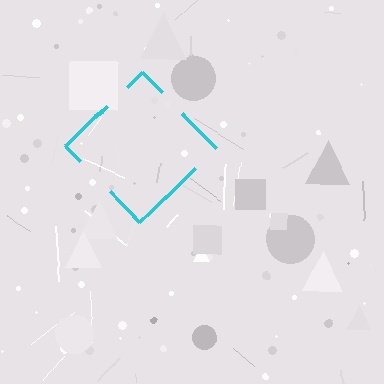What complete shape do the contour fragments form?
The contour fragments form a diamond.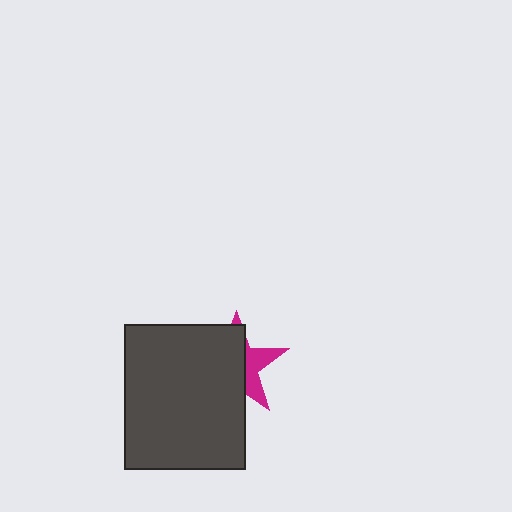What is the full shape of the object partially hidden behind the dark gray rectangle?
The partially hidden object is a magenta star.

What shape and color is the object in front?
The object in front is a dark gray rectangle.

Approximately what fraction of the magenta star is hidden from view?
Roughly 64% of the magenta star is hidden behind the dark gray rectangle.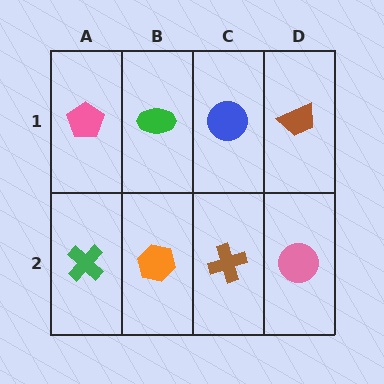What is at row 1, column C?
A blue circle.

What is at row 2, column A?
A green cross.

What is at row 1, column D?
A brown trapezoid.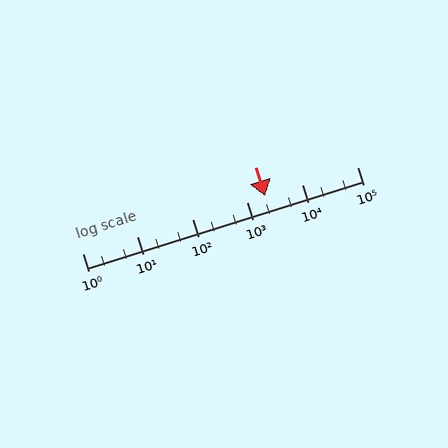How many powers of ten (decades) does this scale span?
The scale spans 5 decades, from 1 to 100000.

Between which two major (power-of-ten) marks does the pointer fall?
The pointer is between 1000 and 10000.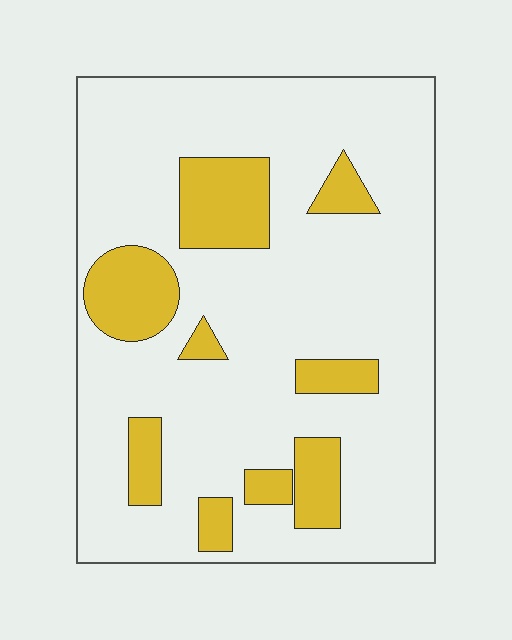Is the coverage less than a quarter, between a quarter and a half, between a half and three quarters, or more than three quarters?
Less than a quarter.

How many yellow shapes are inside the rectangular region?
9.